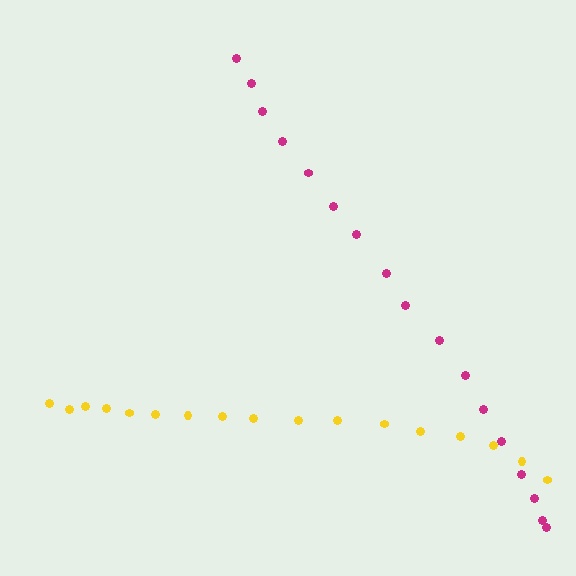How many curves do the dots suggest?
There are 2 distinct paths.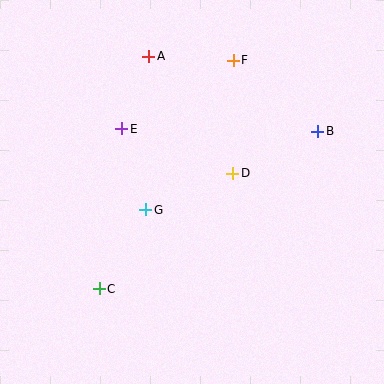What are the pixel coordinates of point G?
Point G is at (146, 210).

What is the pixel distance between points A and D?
The distance between A and D is 144 pixels.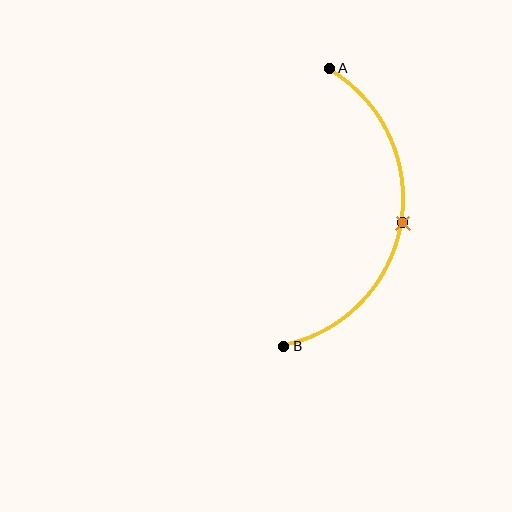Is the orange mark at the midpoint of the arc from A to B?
Yes. The orange mark lies on the arc at equal arc-length from both A and B — it is the arc midpoint.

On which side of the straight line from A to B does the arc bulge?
The arc bulges to the right of the straight line connecting A and B.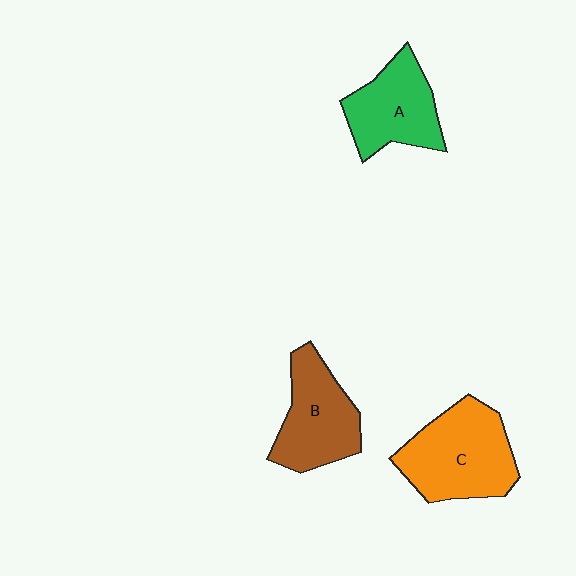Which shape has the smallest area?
Shape A (green).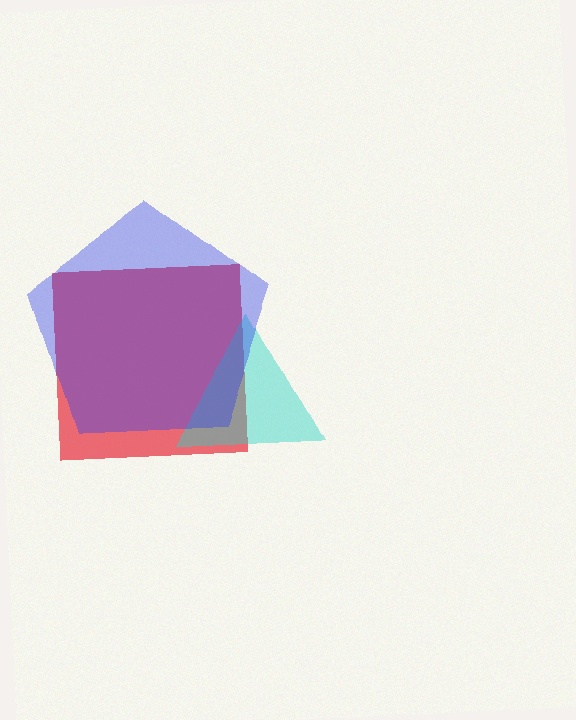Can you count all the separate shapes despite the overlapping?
Yes, there are 3 separate shapes.